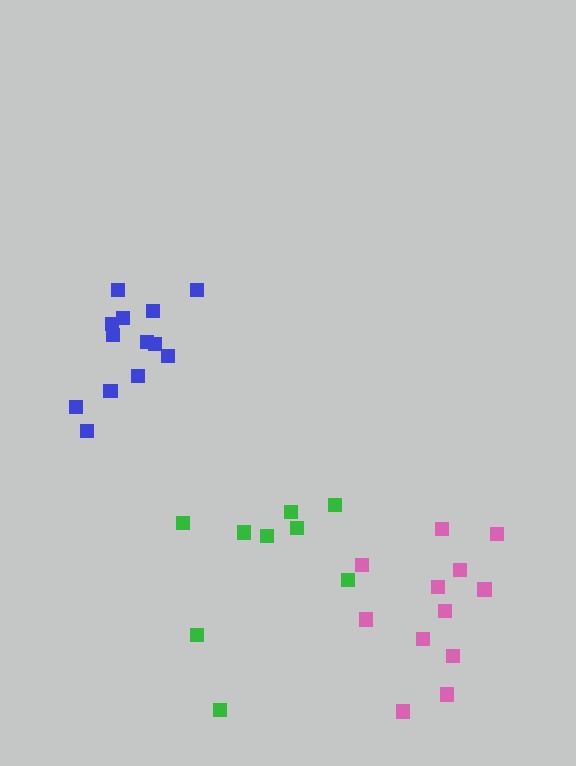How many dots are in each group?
Group 1: 9 dots, Group 2: 13 dots, Group 3: 12 dots (34 total).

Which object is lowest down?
The pink cluster is bottommost.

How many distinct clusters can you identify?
There are 3 distinct clusters.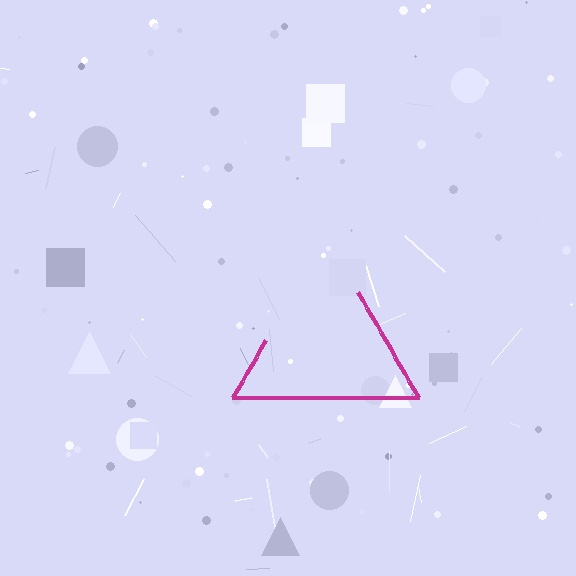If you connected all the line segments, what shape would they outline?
They would outline a triangle.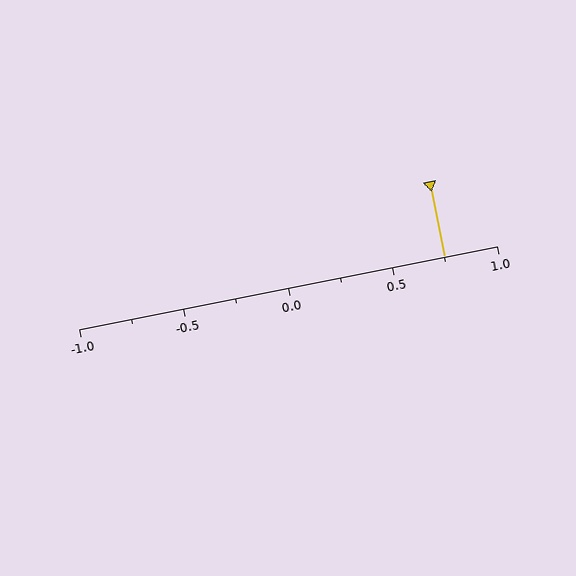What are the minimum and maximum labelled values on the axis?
The axis runs from -1.0 to 1.0.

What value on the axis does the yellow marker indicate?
The marker indicates approximately 0.75.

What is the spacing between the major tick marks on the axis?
The major ticks are spaced 0.5 apart.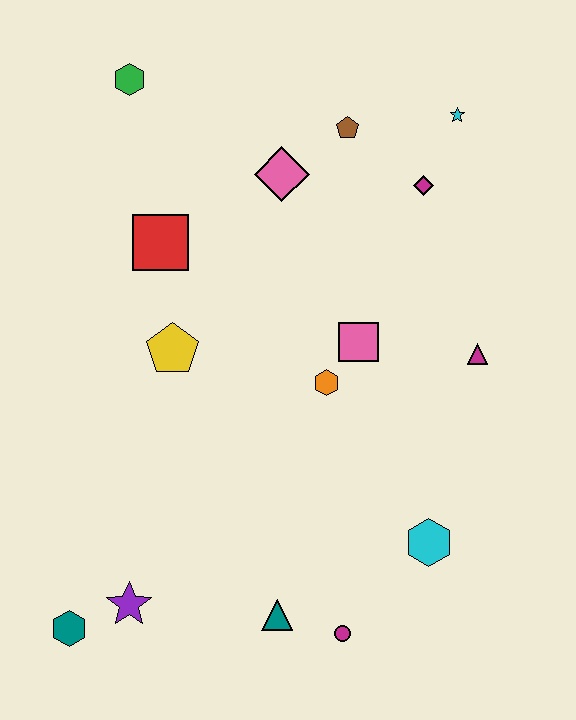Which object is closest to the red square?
The yellow pentagon is closest to the red square.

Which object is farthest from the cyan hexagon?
The green hexagon is farthest from the cyan hexagon.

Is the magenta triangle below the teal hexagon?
No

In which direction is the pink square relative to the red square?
The pink square is to the right of the red square.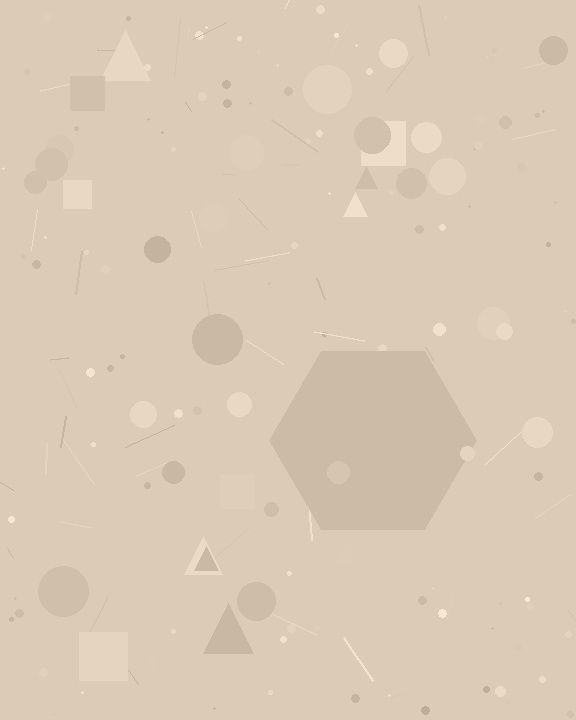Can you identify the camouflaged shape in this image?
The camouflaged shape is a hexagon.